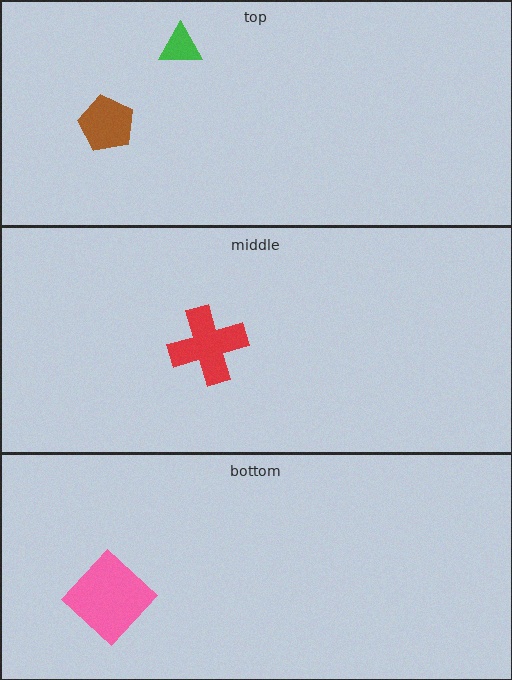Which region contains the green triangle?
The top region.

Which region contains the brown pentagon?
The top region.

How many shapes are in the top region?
2.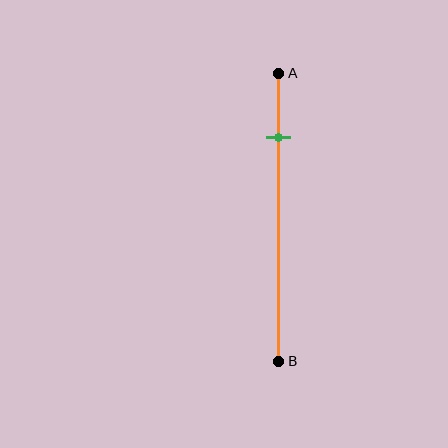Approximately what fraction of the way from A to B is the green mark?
The green mark is approximately 20% of the way from A to B.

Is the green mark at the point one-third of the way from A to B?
No, the mark is at about 20% from A, not at the 33% one-third point.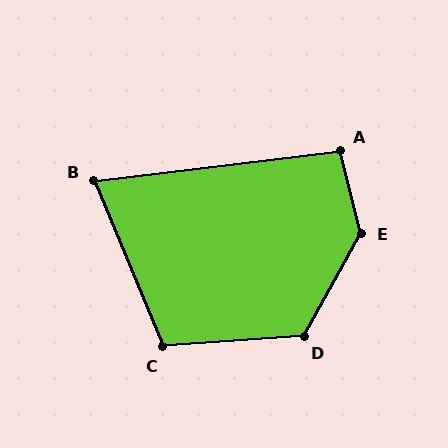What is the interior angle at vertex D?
Approximately 124 degrees (obtuse).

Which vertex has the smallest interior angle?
B, at approximately 75 degrees.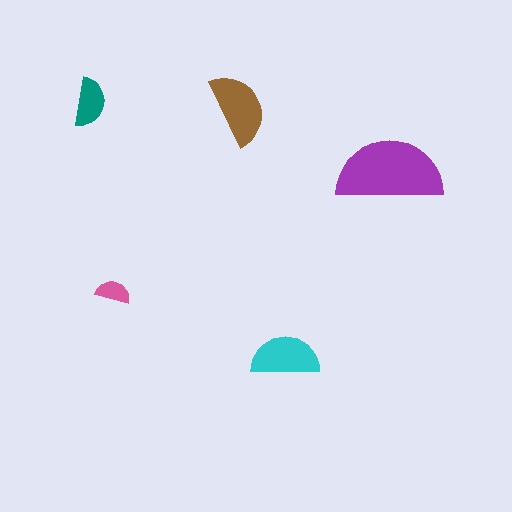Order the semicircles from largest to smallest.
the purple one, the brown one, the cyan one, the teal one, the pink one.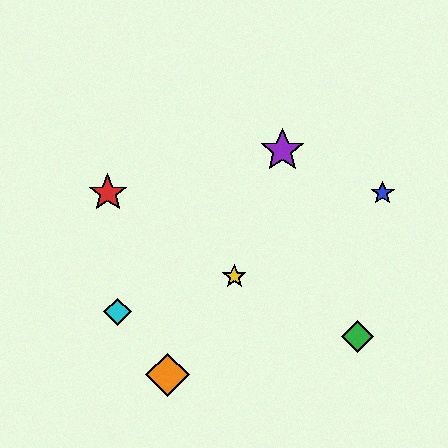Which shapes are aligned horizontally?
The red star, the blue star are aligned horizontally.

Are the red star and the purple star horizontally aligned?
No, the red star is at y≈193 and the purple star is at y≈150.